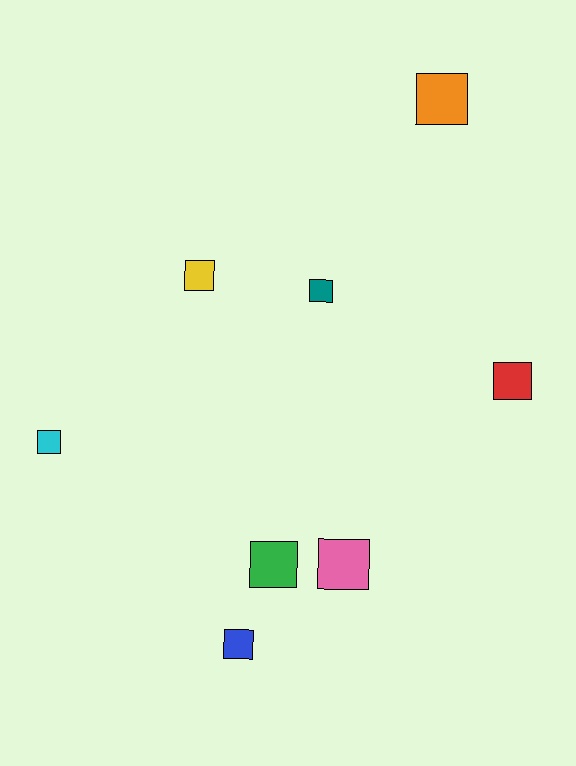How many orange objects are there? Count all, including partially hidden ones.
There is 1 orange object.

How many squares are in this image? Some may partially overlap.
There are 8 squares.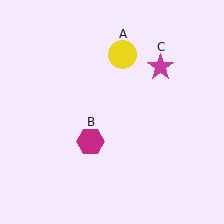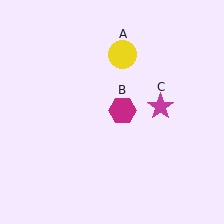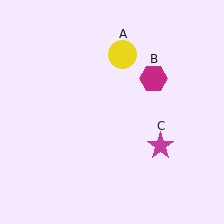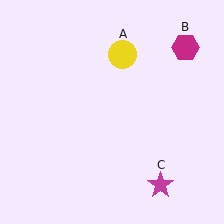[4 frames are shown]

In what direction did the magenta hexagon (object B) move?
The magenta hexagon (object B) moved up and to the right.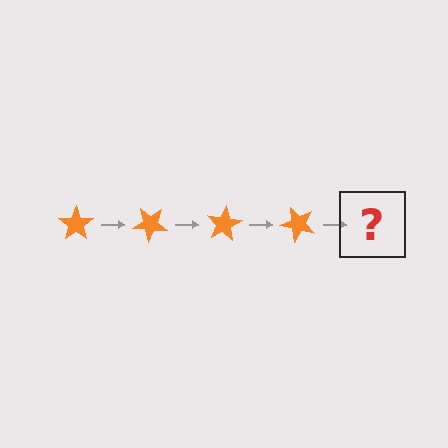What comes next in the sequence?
The next element should be an orange star rotated 160 degrees.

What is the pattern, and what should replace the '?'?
The pattern is that the star rotates 40 degrees each step. The '?' should be an orange star rotated 160 degrees.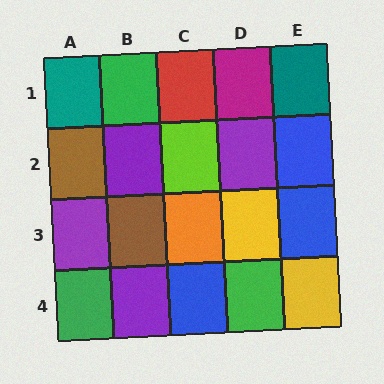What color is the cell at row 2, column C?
Lime.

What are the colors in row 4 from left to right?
Green, purple, blue, green, yellow.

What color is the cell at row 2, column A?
Brown.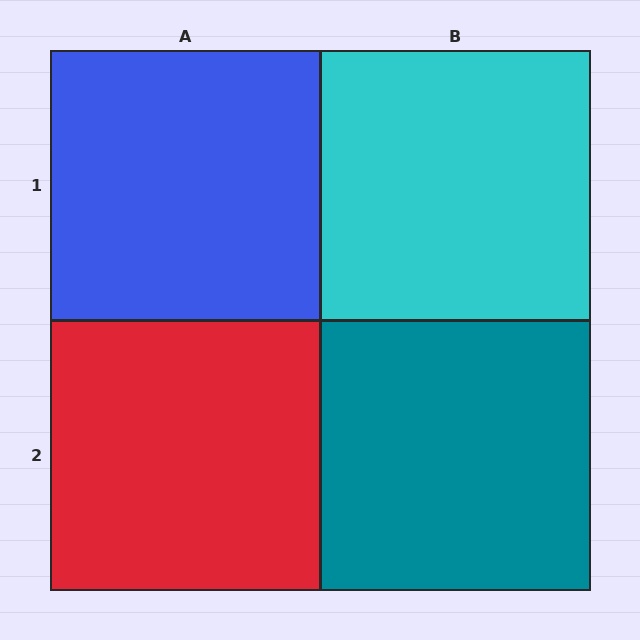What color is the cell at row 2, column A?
Red.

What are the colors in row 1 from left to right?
Blue, cyan.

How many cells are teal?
1 cell is teal.